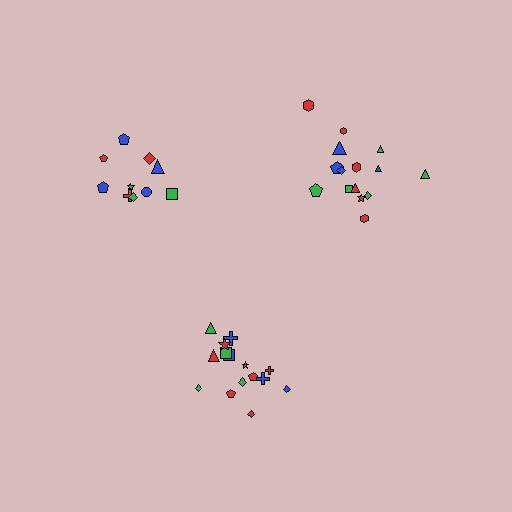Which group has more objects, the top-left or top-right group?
The top-right group.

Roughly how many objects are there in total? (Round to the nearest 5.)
Roughly 40 objects in total.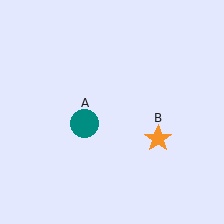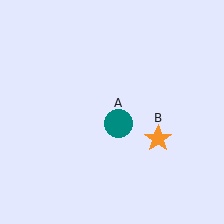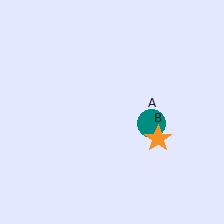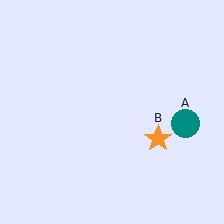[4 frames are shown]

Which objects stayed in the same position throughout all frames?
Orange star (object B) remained stationary.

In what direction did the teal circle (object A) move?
The teal circle (object A) moved right.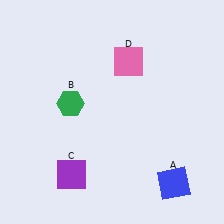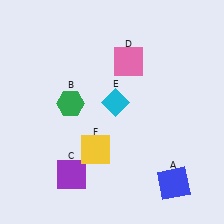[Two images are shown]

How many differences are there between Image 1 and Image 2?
There are 2 differences between the two images.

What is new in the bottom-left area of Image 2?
A yellow square (F) was added in the bottom-left area of Image 2.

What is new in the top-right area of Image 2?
A cyan diamond (E) was added in the top-right area of Image 2.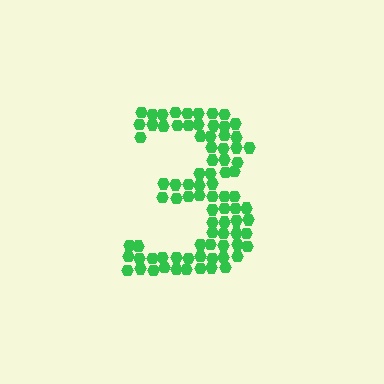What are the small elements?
The small elements are hexagons.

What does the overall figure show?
The overall figure shows the digit 3.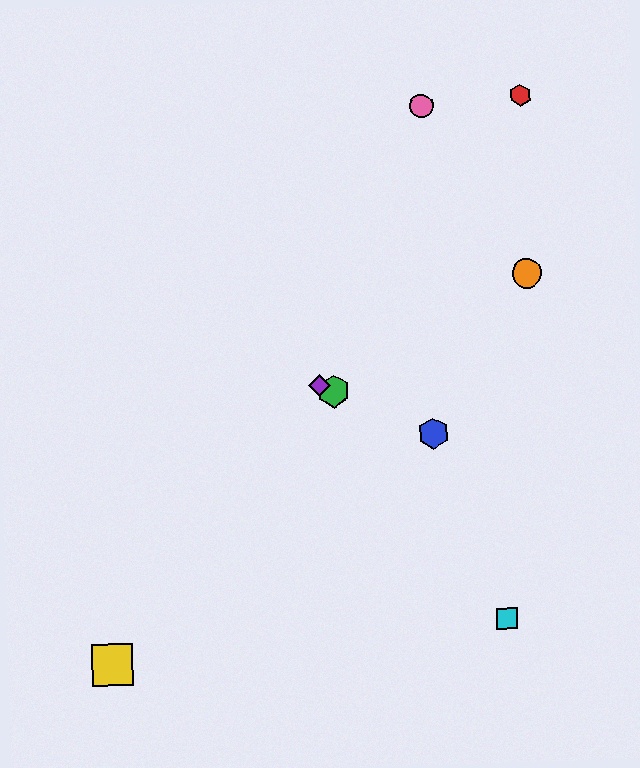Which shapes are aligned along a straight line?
The blue hexagon, the green hexagon, the purple diamond are aligned along a straight line.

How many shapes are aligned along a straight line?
3 shapes (the blue hexagon, the green hexagon, the purple diamond) are aligned along a straight line.